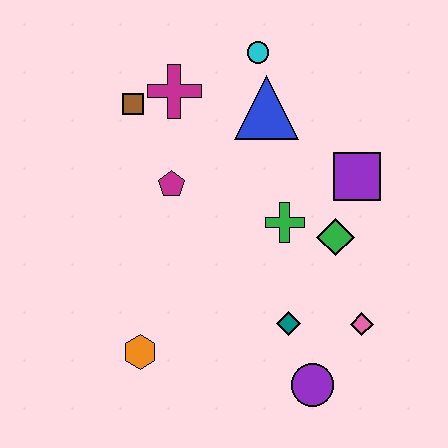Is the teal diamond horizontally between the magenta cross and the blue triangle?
No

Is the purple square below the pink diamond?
No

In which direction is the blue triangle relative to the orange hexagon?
The blue triangle is above the orange hexagon.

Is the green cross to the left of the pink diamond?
Yes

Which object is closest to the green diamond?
The green cross is closest to the green diamond.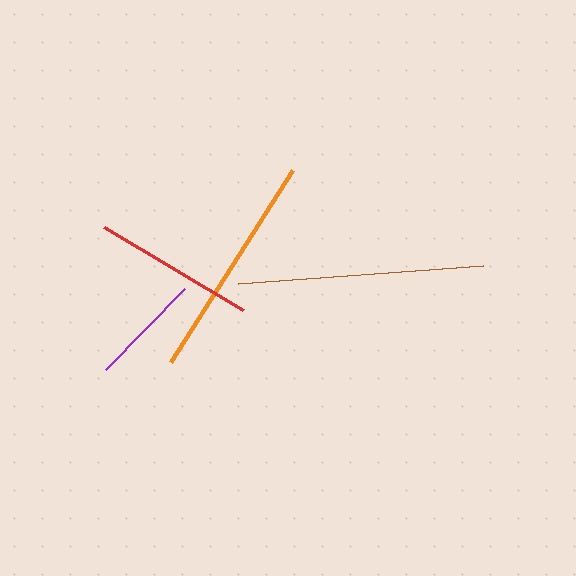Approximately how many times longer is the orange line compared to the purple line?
The orange line is approximately 2.0 times the length of the purple line.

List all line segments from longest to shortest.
From longest to shortest: brown, orange, red, purple.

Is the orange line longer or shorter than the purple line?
The orange line is longer than the purple line.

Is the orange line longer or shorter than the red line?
The orange line is longer than the red line.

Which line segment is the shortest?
The purple line is the shortest at approximately 113 pixels.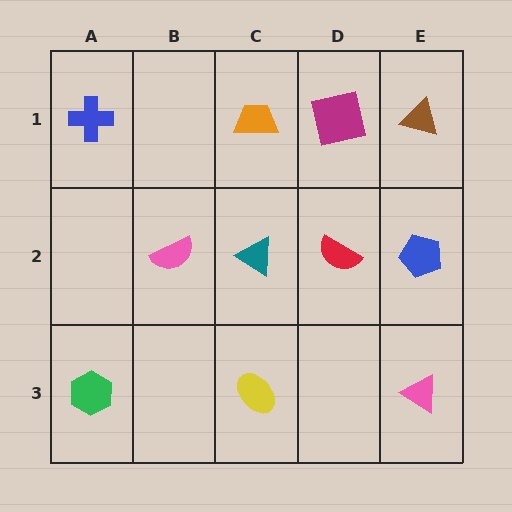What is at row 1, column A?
A blue cross.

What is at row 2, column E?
A blue pentagon.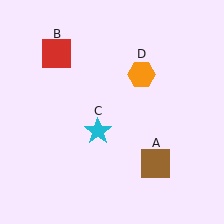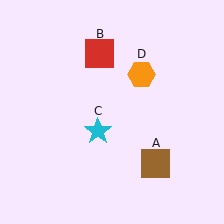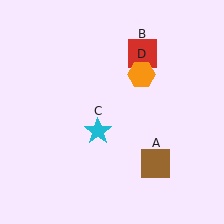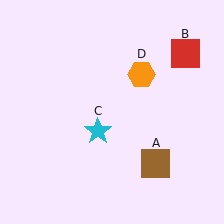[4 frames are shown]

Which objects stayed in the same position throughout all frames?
Brown square (object A) and cyan star (object C) and orange hexagon (object D) remained stationary.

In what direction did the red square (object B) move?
The red square (object B) moved right.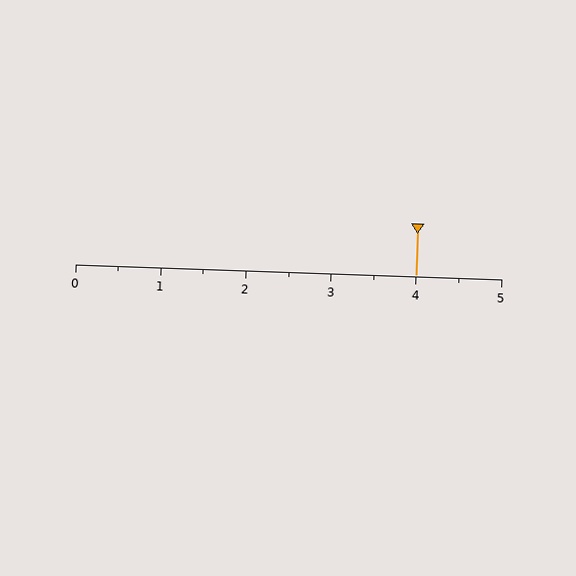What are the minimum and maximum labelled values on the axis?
The axis runs from 0 to 5.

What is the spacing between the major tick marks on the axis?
The major ticks are spaced 1 apart.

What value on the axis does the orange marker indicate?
The marker indicates approximately 4.